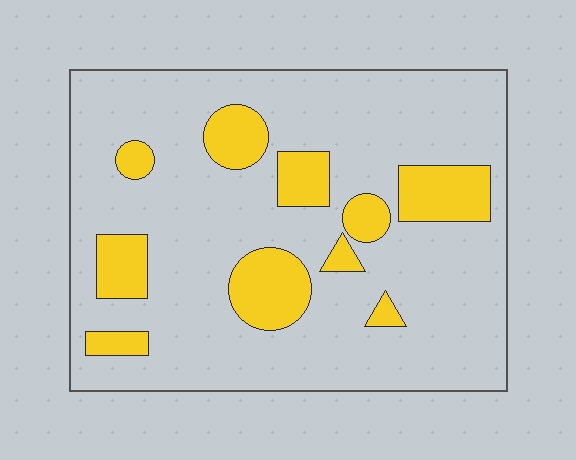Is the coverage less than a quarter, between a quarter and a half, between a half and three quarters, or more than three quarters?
Less than a quarter.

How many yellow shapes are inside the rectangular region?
10.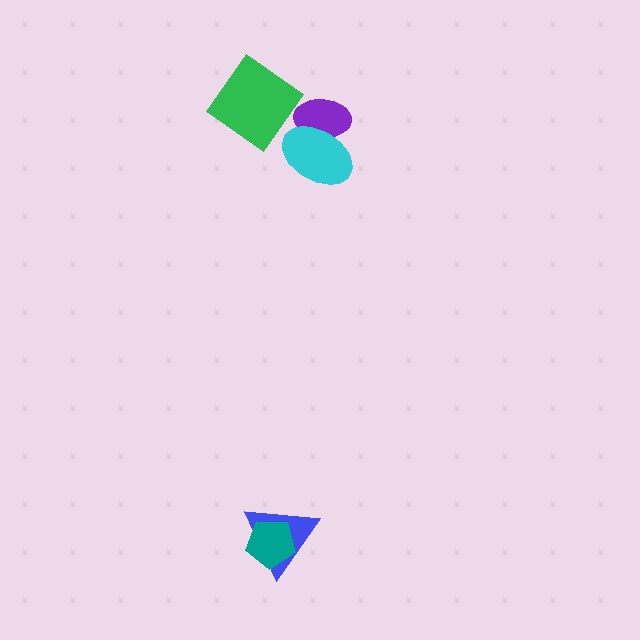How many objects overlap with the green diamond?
1 object overlaps with the green diamond.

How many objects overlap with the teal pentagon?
1 object overlaps with the teal pentagon.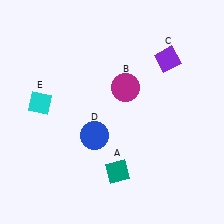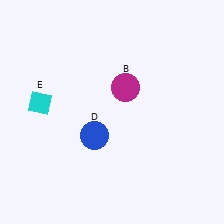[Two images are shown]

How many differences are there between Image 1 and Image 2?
There are 2 differences between the two images.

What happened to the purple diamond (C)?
The purple diamond (C) was removed in Image 2. It was in the top-right area of Image 1.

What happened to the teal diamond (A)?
The teal diamond (A) was removed in Image 2. It was in the bottom-right area of Image 1.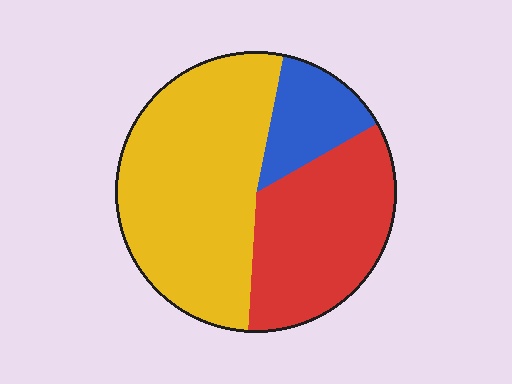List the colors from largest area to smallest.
From largest to smallest: yellow, red, blue.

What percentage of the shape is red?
Red covers 34% of the shape.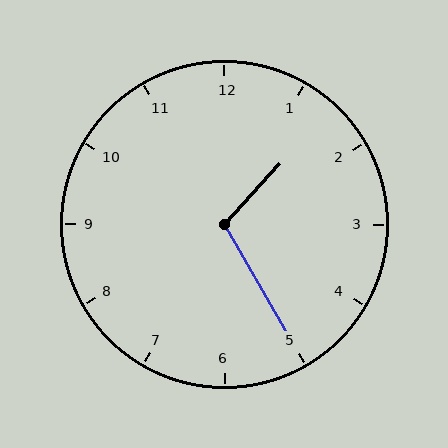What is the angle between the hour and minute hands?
Approximately 108 degrees.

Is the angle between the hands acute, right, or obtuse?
It is obtuse.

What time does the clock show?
1:25.